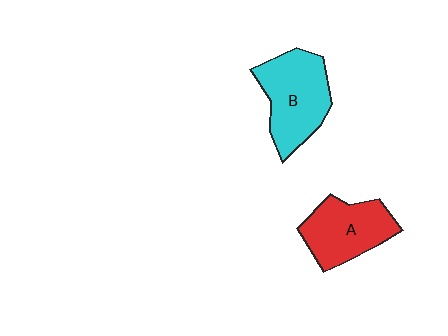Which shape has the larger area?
Shape B (cyan).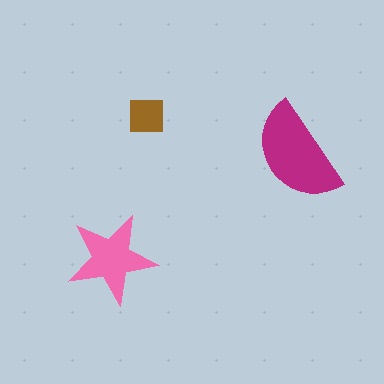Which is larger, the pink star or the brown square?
The pink star.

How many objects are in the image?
There are 3 objects in the image.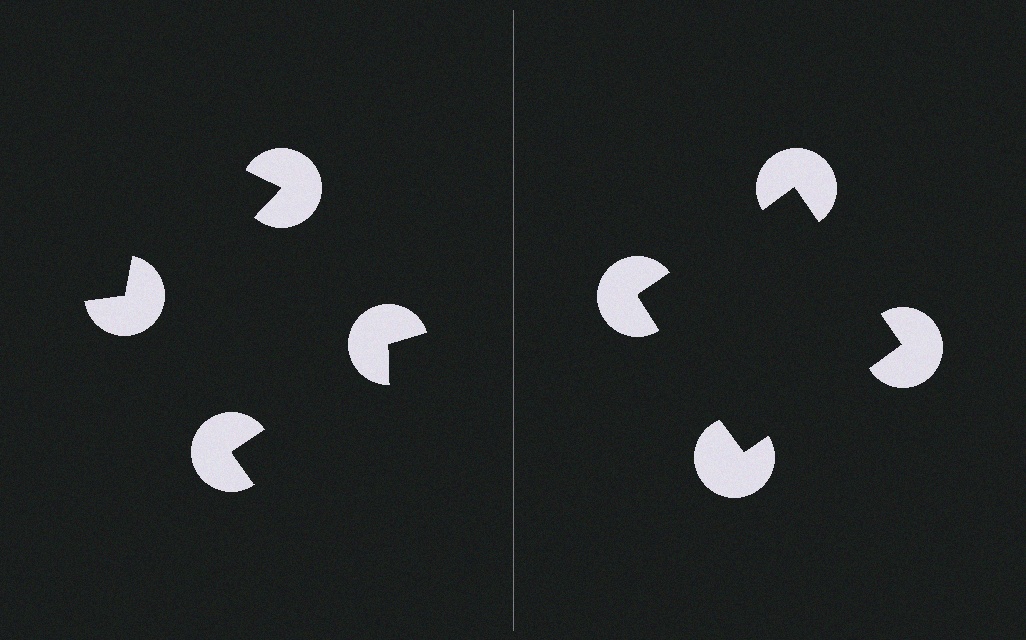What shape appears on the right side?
An illusory square.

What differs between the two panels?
The pac-man discs are positioned identically on both sides; only the wedge orientations differ. On the right they align to a square; on the left they are misaligned.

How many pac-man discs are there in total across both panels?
8 — 4 on each side.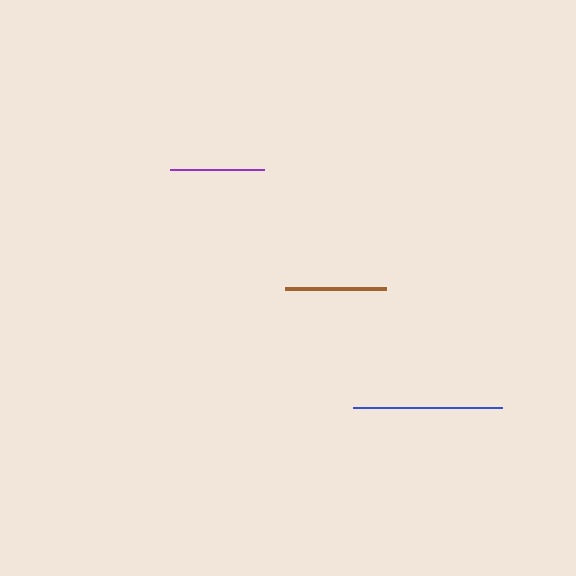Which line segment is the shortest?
The purple line is the shortest at approximately 94 pixels.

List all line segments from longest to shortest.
From longest to shortest: blue, brown, purple.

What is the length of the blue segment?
The blue segment is approximately 150 pixels long.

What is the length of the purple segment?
The purple segment is approximately 94 pixels long.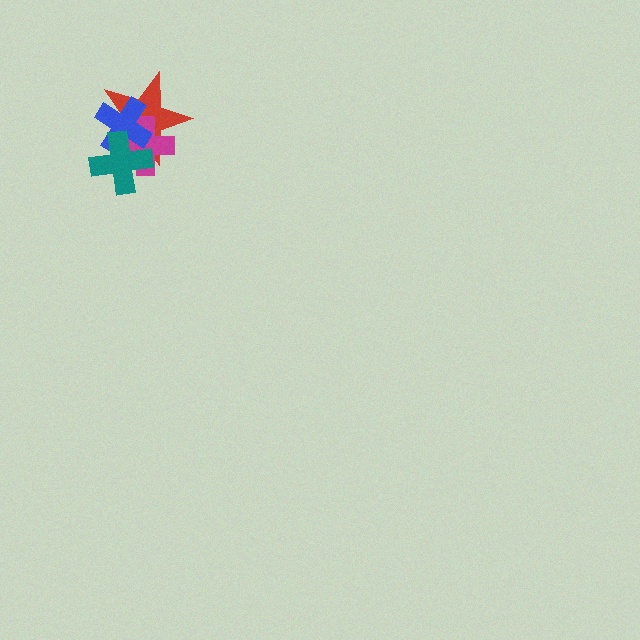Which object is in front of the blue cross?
The teal cross is in front of the blue cross.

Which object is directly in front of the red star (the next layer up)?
The magenta cross is directly in front of the red star.